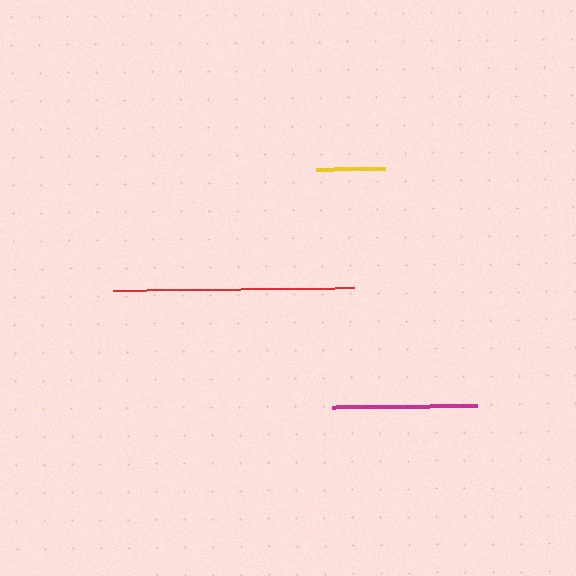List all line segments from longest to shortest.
From longest to shortest: red, magenta, yellow.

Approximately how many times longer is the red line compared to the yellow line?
The red line is approximately 3.5 times the length of the yellow line.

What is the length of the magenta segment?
The magenta segment is approximately 145 pixels long.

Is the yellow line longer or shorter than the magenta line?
The magenta line is longer than the yellow line.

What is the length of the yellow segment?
The yellow segment is approximately 68 pixels long.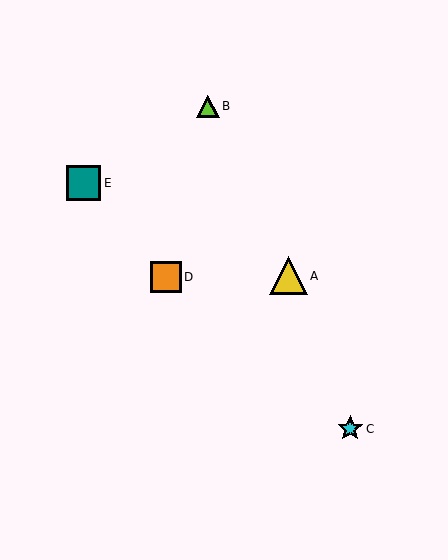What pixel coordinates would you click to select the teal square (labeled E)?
Click at (83, 183) to select the teal square E.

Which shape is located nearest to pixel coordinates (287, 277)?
The yellow triangle (labeled A) at (288, 276) is nearest to that location.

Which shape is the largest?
The yellow triangle (labeled A) is the largest.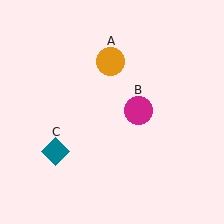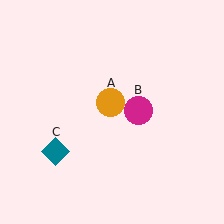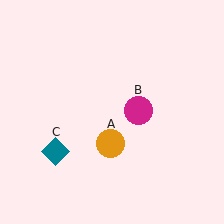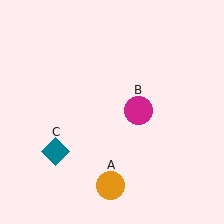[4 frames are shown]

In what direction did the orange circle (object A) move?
The orange circle (object A) moved down.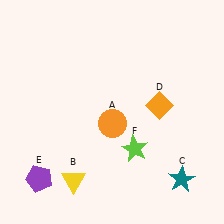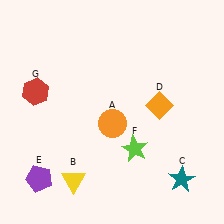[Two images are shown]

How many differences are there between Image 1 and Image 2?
There is 1 difference between the two images.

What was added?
A red hexagon (G) was added in Image 2.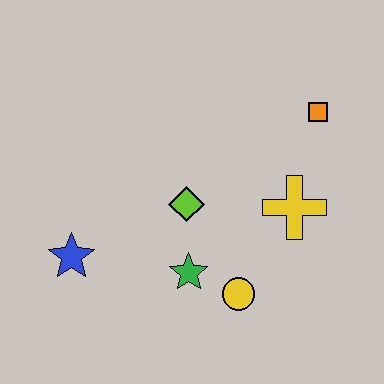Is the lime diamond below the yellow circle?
No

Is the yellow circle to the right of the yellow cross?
No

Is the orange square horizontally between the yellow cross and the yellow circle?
No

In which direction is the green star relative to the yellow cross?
The green star is to the left of the yellow cross.